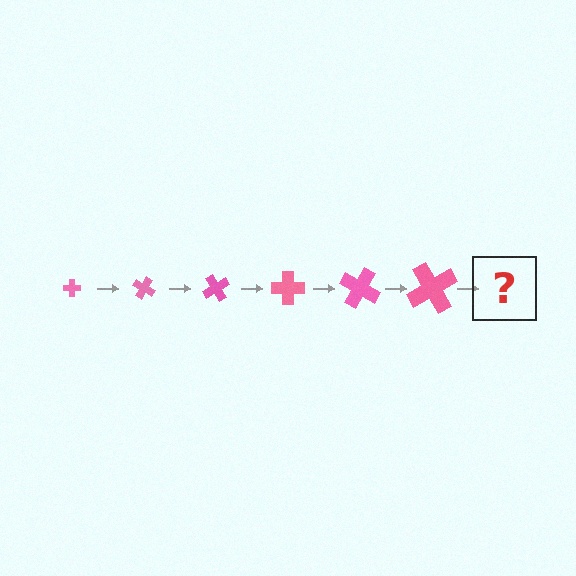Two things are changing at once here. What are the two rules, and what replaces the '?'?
The two rules are that the cross grows larger each step and it rotates 30 degrees each step. The '?' should be a cross, larger than the previous one and rotated 180 degrees from the start.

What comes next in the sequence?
The next element should be a cross, larger than the previous one and rotated 180 degrees from the start.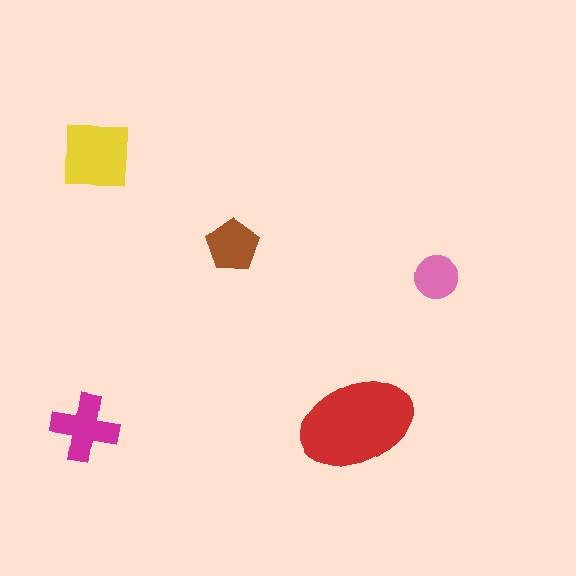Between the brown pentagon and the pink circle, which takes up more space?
The brown pentagon.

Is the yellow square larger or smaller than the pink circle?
Larger.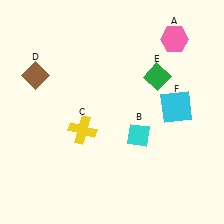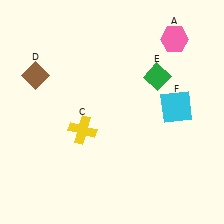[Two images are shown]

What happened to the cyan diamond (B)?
The cyan diamond (B) was removed in Image 2. It was in the bottom-right area of Image 1.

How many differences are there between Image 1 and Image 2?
There is 1 difference between the two images.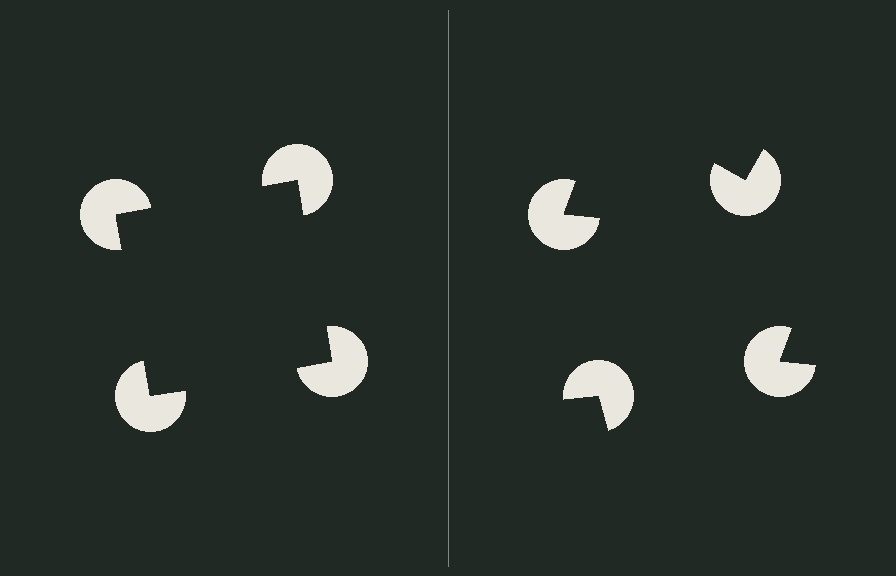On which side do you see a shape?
An illusory square appears on the left side. On the right side the wedge cuts are rotated, so no coherent shape forms.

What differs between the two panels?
The pac-man discs are positioned identically on both sides; only the wedge orientations differ. On the left they align to a square; on the right they are misaligned.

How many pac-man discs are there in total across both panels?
8 — 4 on each side.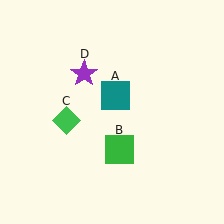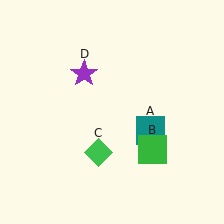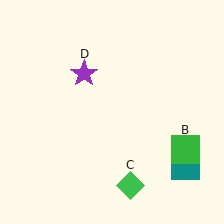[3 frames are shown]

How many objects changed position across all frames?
3 objects changed position: teal square (object A), green square (object B), green diamond (object C).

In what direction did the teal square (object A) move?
The teal square (object A) moved down and to the right.